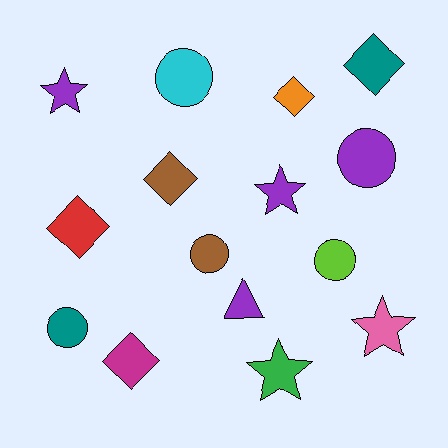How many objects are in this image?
There are 15 objects.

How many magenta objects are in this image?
There is 1 magenta object.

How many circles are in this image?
There are 5 circles.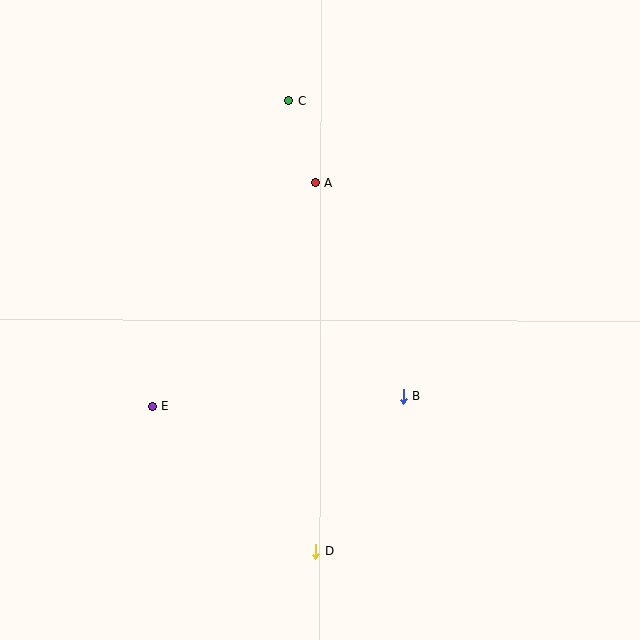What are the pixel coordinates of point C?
Point C is at (288, 101).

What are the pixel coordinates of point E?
Point E is at (152, 406).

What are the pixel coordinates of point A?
Point A is at (316, 183).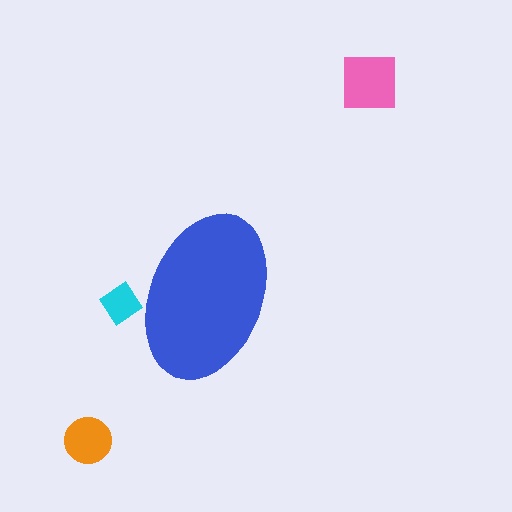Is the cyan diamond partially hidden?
Yes, the cyan diamond is partially hidden behind the blue ellipse.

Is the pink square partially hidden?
No, the pink square is fully visible.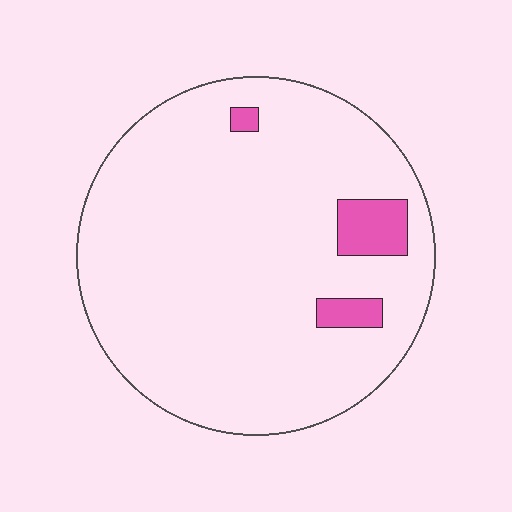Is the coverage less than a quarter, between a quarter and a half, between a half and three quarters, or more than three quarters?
Less than a quarter.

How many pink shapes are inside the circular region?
3.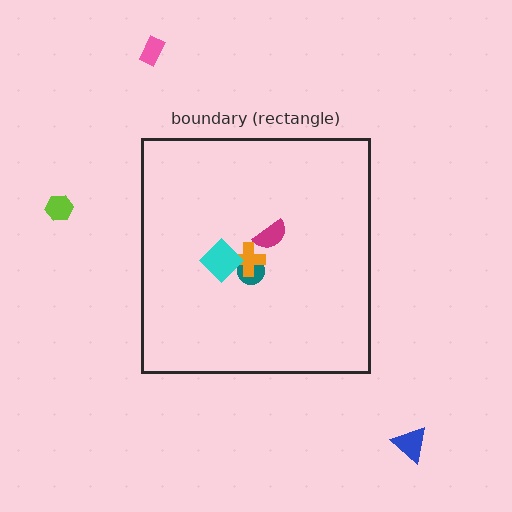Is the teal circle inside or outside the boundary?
Inside.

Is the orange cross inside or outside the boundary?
Inside.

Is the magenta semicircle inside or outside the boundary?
Inside.